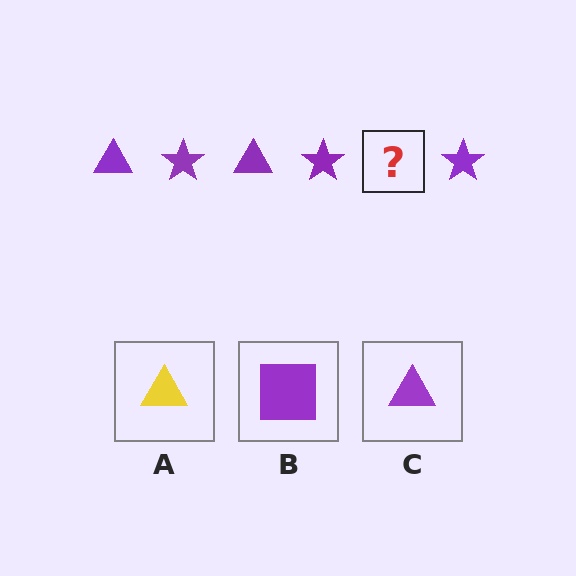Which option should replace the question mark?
Option C.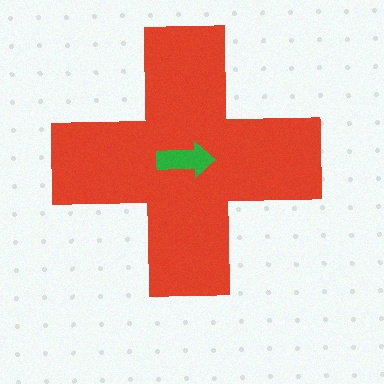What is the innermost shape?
The green arrow.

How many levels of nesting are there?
2.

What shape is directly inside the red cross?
The green arrow.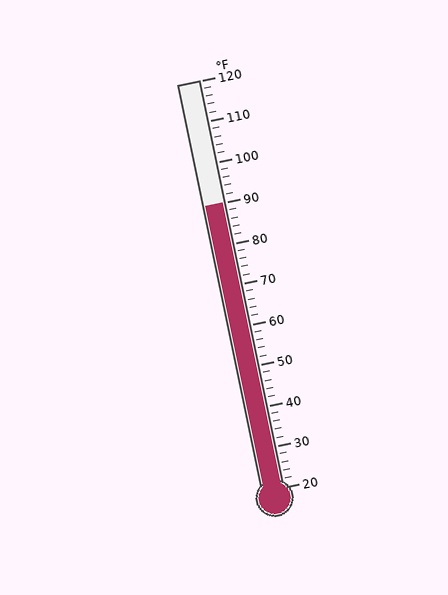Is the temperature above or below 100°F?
The temperature is below 100°F.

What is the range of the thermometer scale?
The thermometer scale ranges from 20°F to 120°F.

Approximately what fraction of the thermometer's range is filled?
The thermometer is filled to approximately 70% of its range.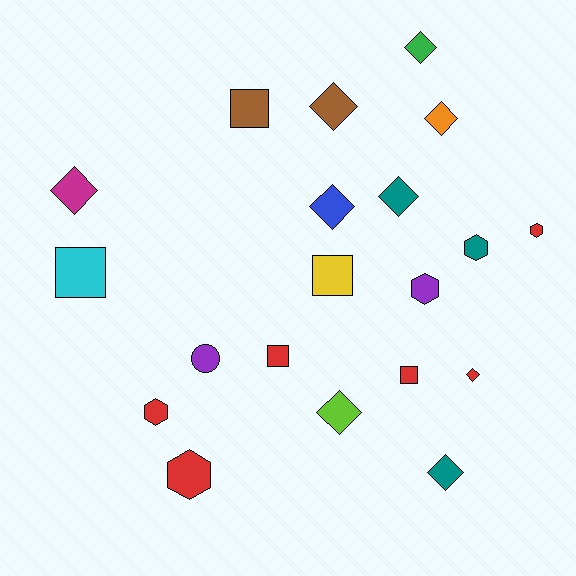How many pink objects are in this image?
There are no pink objects.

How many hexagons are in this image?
There are 5 hexagons.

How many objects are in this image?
There are 20 objects.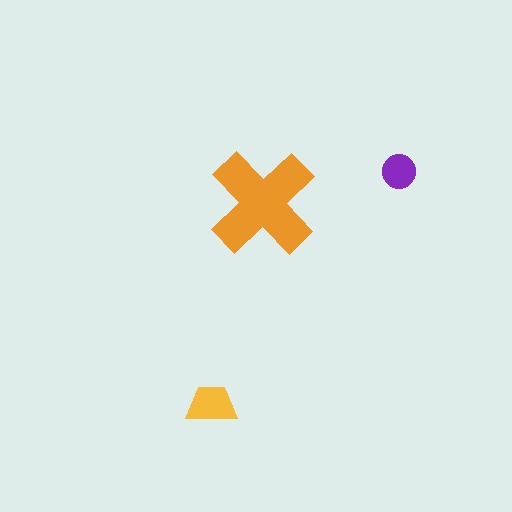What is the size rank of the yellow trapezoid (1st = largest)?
2nd.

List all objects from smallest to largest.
The purple circle, the yellow trapezoid, the orange cross.